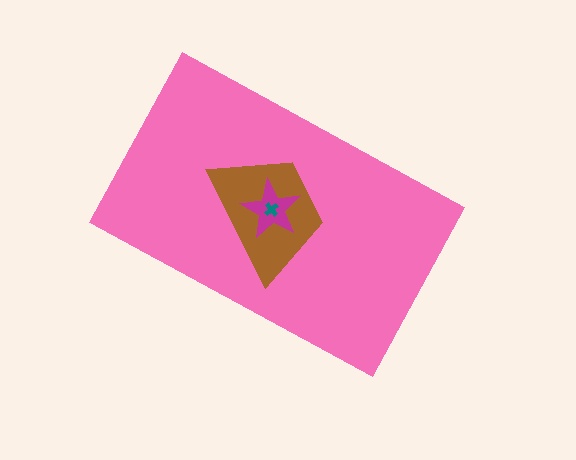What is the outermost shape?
The pink rectangle.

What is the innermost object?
The teal cross.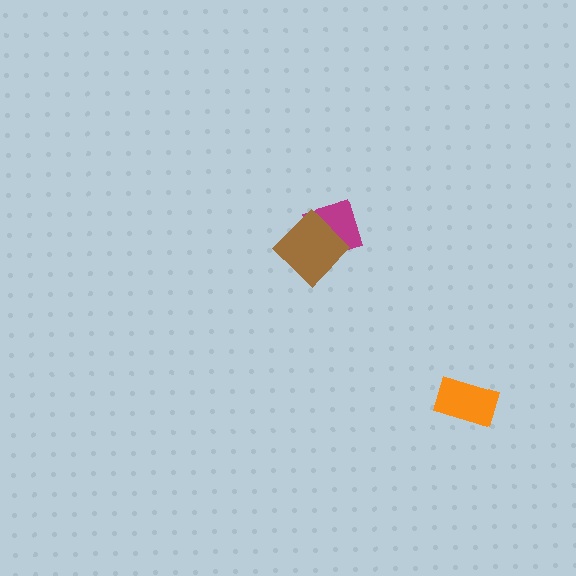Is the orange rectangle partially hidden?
No, no other shape covers it.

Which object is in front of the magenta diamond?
The brown diamond is in front of the magenta diamond.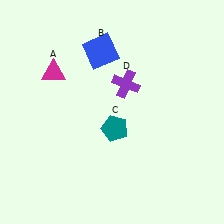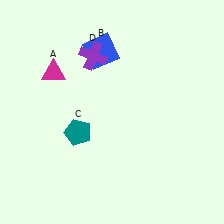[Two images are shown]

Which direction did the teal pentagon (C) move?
The teal pentagon (C) moved left.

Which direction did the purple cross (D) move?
The purple cross (D) moved left.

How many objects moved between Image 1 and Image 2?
2 objects moved between the two images.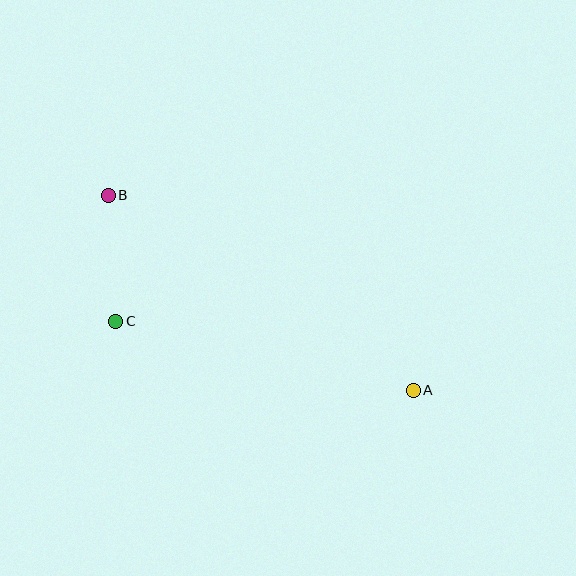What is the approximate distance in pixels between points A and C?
The distance between A and C is approximately 306 pixels.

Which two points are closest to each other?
Points B and C are closest to each other.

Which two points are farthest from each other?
Points A and B are farthest from each other.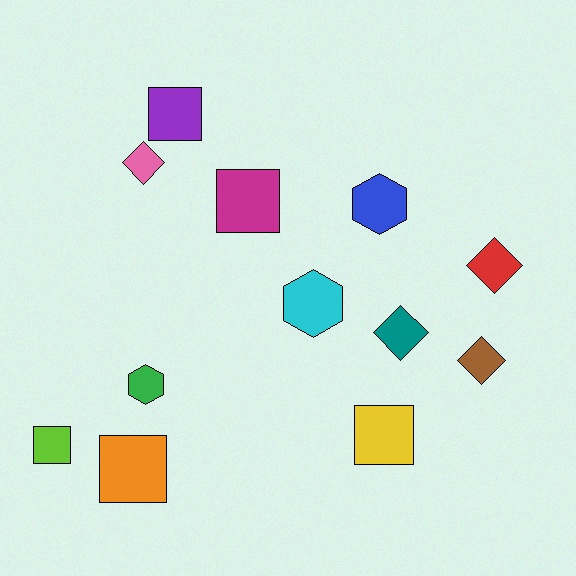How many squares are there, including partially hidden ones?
There are 5 squares.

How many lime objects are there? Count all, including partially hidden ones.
There is 1 lime object.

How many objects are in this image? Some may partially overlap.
There are 12 objects.